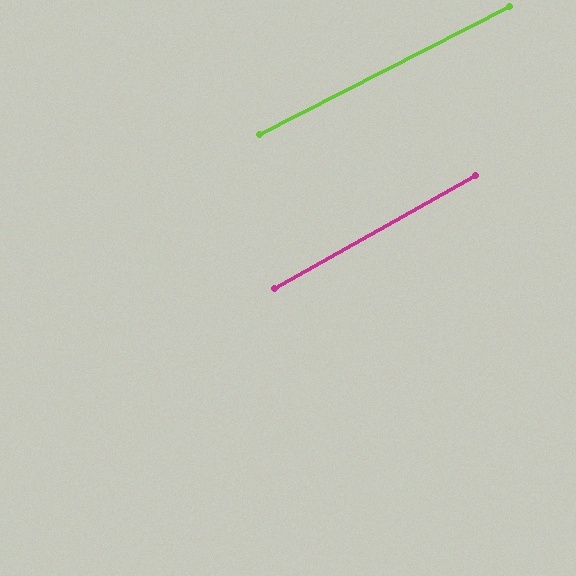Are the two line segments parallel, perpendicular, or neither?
Parallel — their directions differ by only 2.0°.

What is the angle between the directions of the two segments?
Approximately 2 degrees.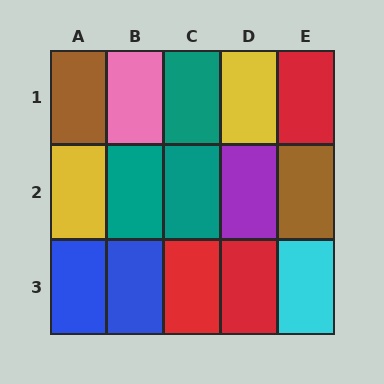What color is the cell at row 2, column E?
Brown.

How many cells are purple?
1 cell is purple.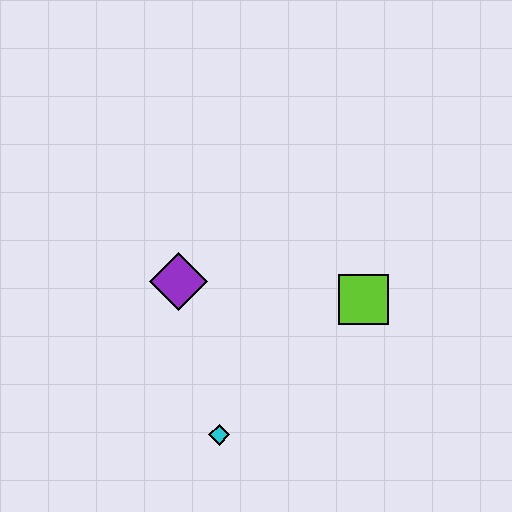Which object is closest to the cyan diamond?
The purple diamond is closest to the cyan diamond.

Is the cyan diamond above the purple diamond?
No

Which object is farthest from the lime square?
The cyan diamond is farthest from the lime square.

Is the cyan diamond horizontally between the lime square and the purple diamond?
Yes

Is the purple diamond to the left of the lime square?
Yes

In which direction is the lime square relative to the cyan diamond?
The lime square is to the right of the cyan diamond.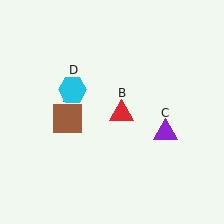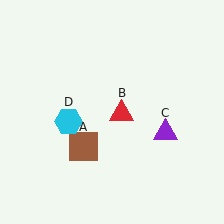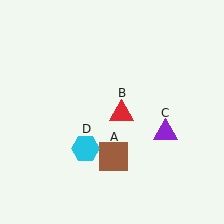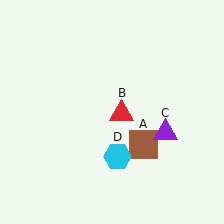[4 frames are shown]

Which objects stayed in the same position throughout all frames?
Red triangle (object B) and purple triangle (object C) remained stationary.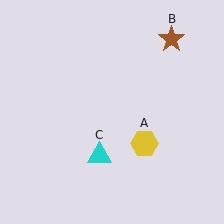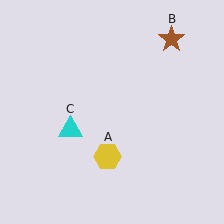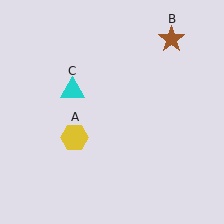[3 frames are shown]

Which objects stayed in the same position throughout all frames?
Brown star (object B) remained stationary.